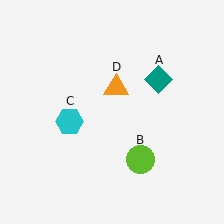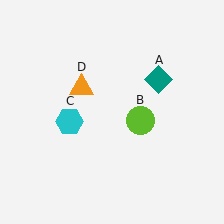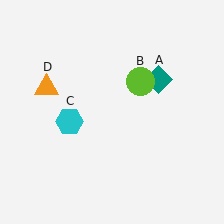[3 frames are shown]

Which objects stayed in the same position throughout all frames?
Teal diamond (object A) and cyan hexagon (object C) remained stationary.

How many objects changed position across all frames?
2 objects changed position: lime circle (object B), orange triangle (object D).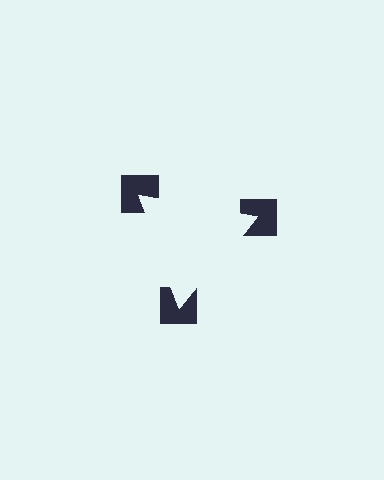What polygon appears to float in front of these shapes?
An illusory triangle — its edges are inferred from the aligned wedge cuts in the notched squares, not physically drawn.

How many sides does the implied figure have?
3 sides.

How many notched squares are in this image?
There are 3 — one at each vertex of the illusory triangle.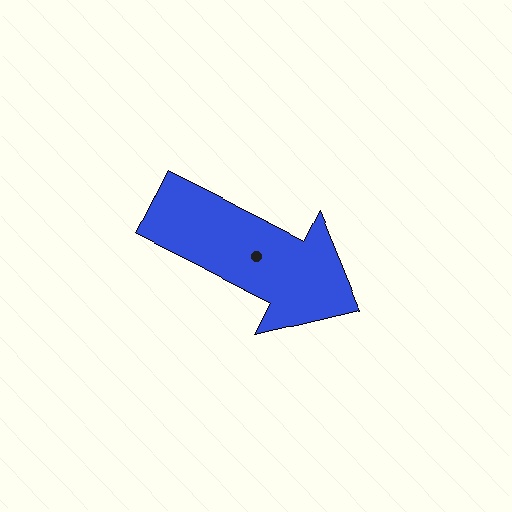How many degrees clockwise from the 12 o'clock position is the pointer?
Approximately 117 degrees.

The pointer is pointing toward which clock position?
Roughly 4 o'clock.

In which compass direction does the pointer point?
Southeast.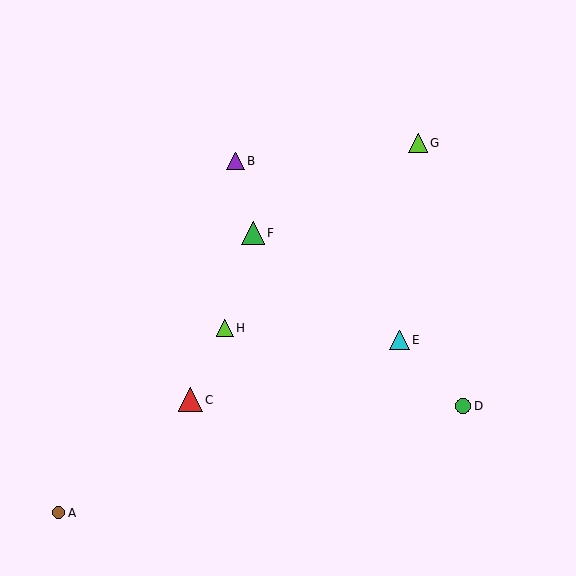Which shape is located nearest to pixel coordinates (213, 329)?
The lime triangle (labeled H) at (225, 328) is nearest to that location.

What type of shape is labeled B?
Shape B is a purple triangle.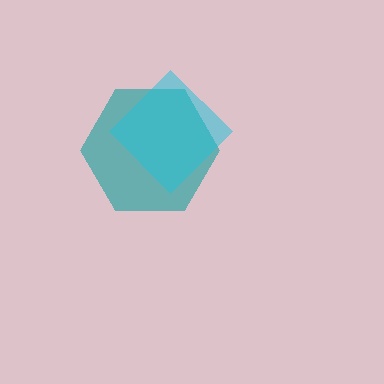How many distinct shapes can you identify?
There are 2 distinct shapes: a teal hexagon, a cyan diamond.